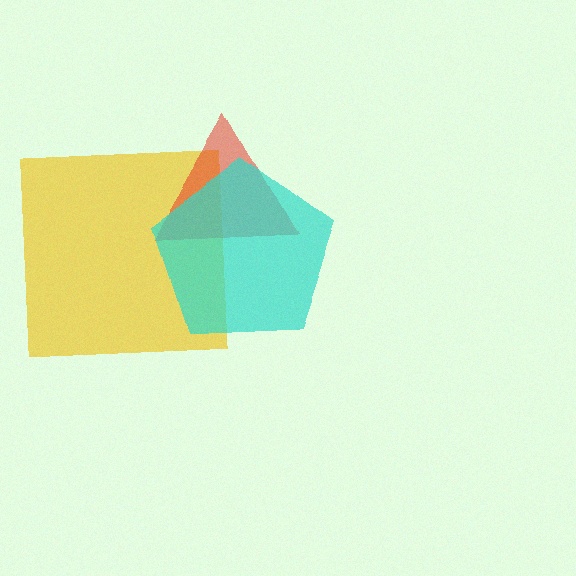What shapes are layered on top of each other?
The layered shapes are: a yellow square, a red triangle, a cyan pentagon.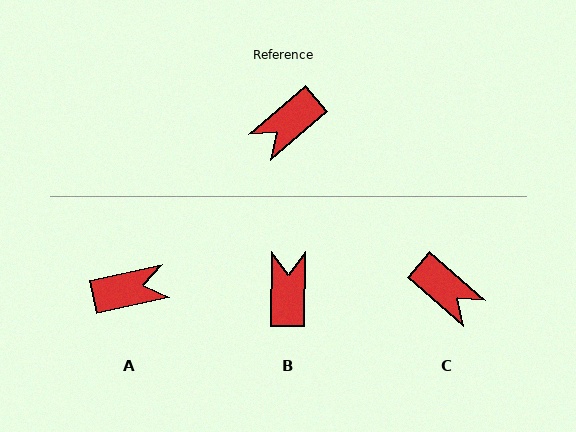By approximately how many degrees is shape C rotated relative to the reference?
Approximately 98 degrees counter-clockwise.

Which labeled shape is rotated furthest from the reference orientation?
A, about 152 degrees away.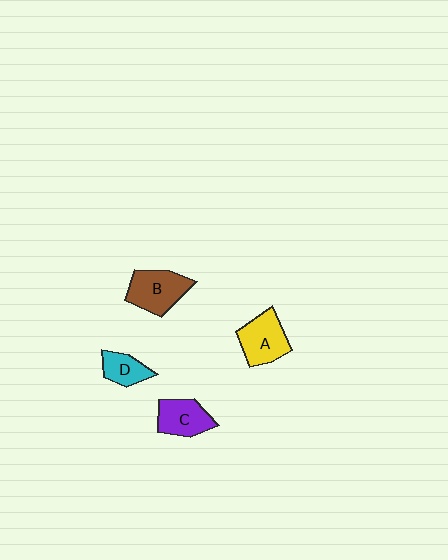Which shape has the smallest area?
Shape D (cyan).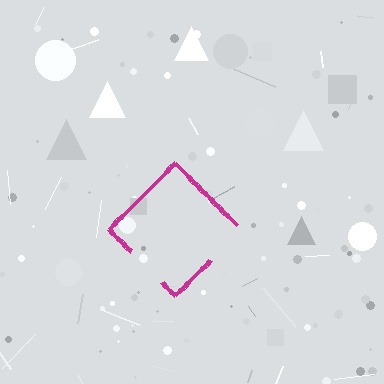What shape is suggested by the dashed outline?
The dashed outline suggests a diamond.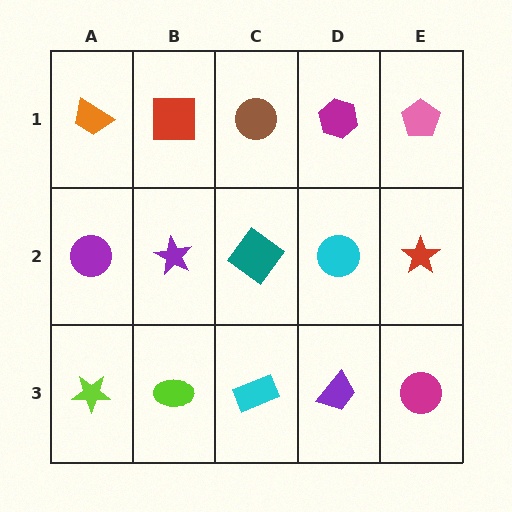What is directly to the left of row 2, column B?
A purple circle.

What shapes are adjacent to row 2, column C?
A brown circle (row 1, column C), a cyan rectangle (row 3, column C), a purple star (row 2, column B), a cyan circle (row 2, column D).